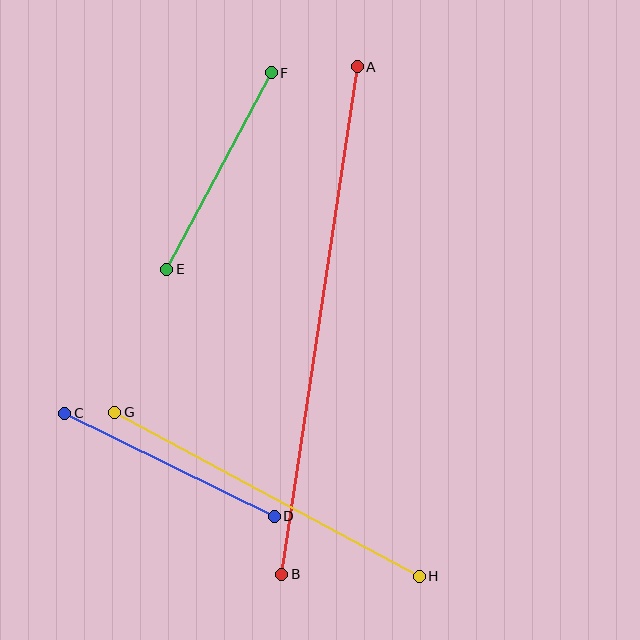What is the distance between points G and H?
The distance is approximately 346 pixels.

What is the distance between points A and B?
The distance is approximately 513 pixels.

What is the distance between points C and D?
The distance is approximately 234 pixels.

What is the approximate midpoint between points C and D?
The midpoint is at approximately (169, 465) pixels.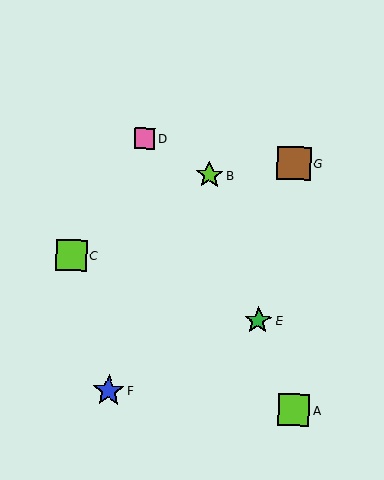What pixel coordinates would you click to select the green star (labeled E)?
Click at (258, 321) to select the green star E.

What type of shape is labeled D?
Shape D is a pink square.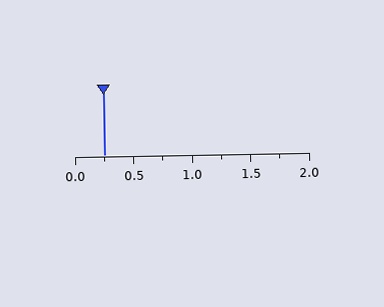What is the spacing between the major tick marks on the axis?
The major ticks are spaced 0.5 apart.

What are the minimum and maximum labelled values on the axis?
The axis runs from 0.0 to 2.0.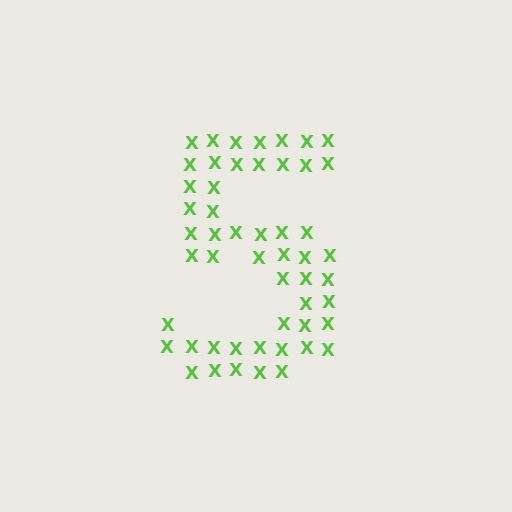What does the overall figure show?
The overall figure shows the digit 5.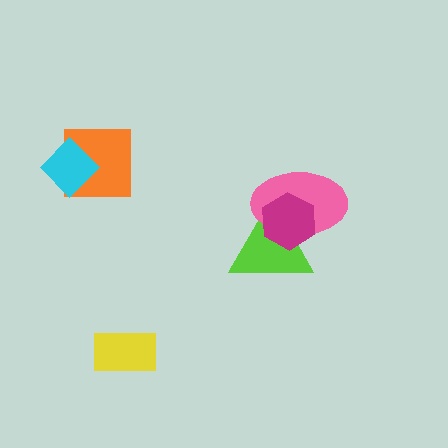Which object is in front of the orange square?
The cyan diamond is in front of the orange square.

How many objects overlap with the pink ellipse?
2 objects overlap with the pink ellipse.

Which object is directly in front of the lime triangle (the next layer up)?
The pink ellipse is directly in front of the lime triangle.